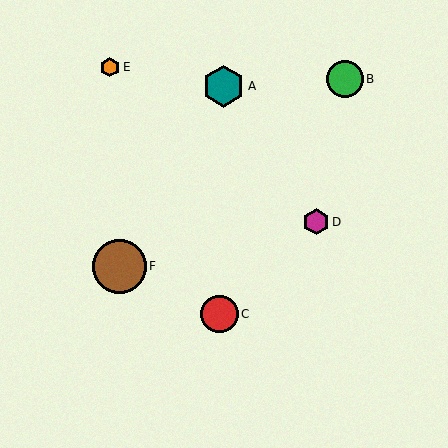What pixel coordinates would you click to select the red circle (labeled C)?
Click at (220, 314) to select the red circle C.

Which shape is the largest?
The brown circle (labeled F) is the largest.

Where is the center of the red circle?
The center of the red circle is at (220, 314).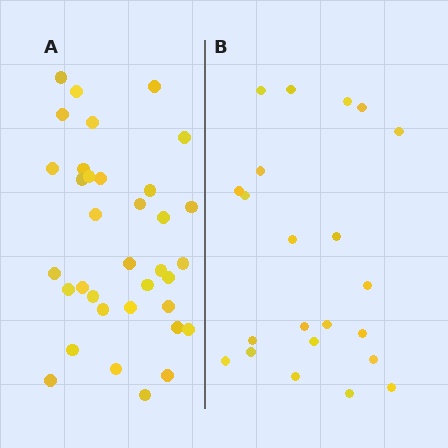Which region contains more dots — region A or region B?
Region A (the left region) has more dots.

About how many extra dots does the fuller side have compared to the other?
Region A has approximately 15 more dots than region B.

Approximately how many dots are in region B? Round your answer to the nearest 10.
About 20 dots. (The exact count is 22, which rounds to 20.)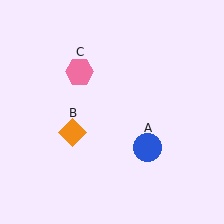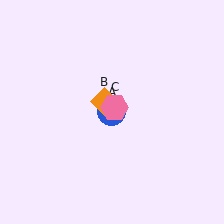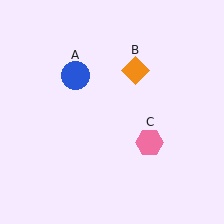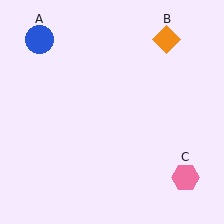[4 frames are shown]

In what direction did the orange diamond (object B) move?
The orange diamond (object B) moved up and to the right.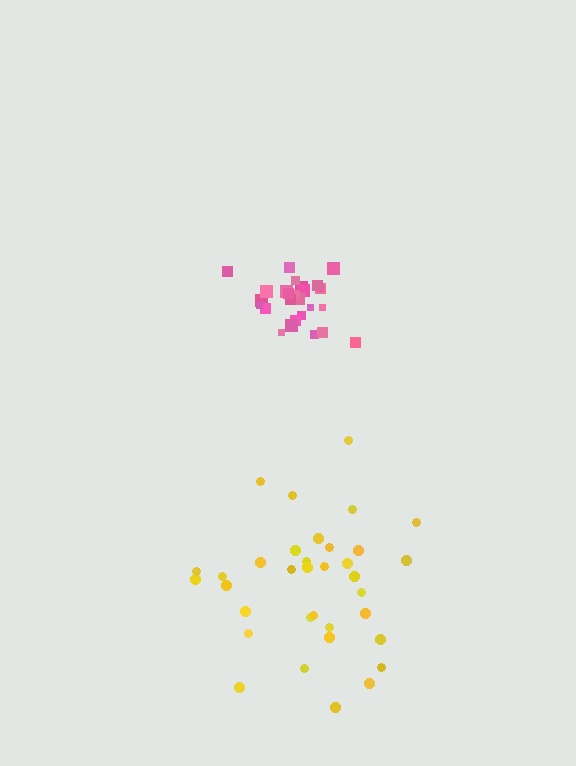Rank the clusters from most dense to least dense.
pink, yellow.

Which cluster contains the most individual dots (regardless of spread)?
Yellow (35).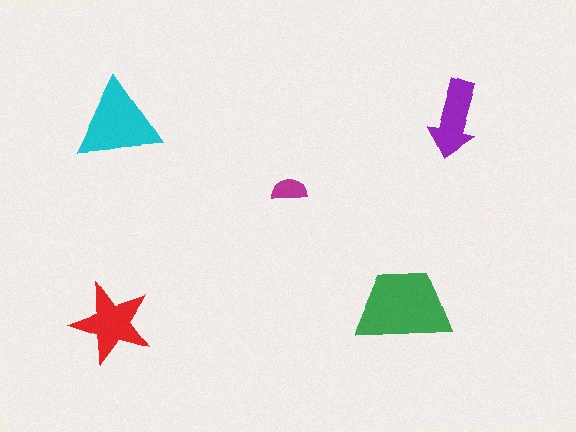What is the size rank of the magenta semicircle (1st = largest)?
5th.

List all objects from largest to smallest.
The green trapezoid, the cyan triangle, the red star, the purple arrow, the magenta semicircle.